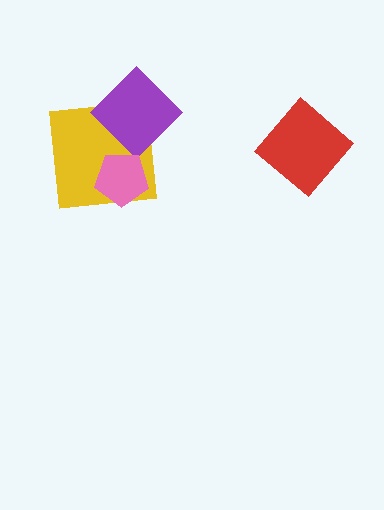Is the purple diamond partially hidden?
No, no other shape covers it.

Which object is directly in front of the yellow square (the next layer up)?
The purple diamond is directly in front of the yellow square.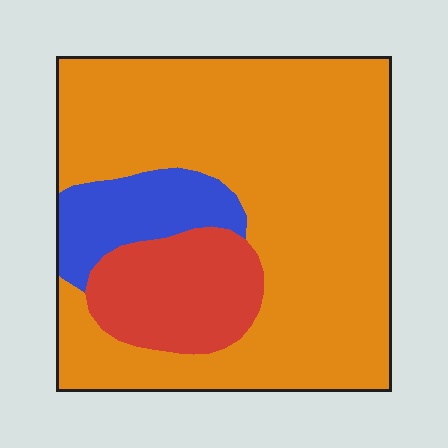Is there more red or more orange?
Orange.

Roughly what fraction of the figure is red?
Red covers roughly 15% of the figure.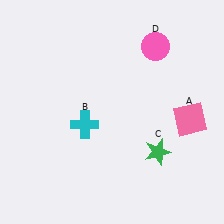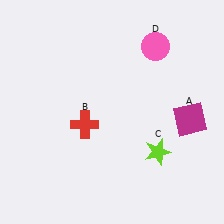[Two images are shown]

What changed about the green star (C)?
In Image 1, C is green. In Image 2, it changed to lime.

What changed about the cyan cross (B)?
In Image 1, B is cyan. In Image 2, it changed to red.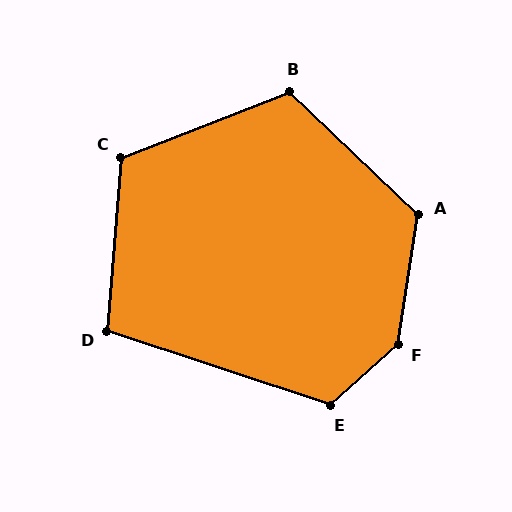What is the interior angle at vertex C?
Approximately 116 degrees (obtuse).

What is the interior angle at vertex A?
Approximately 125 degrees (obtuse).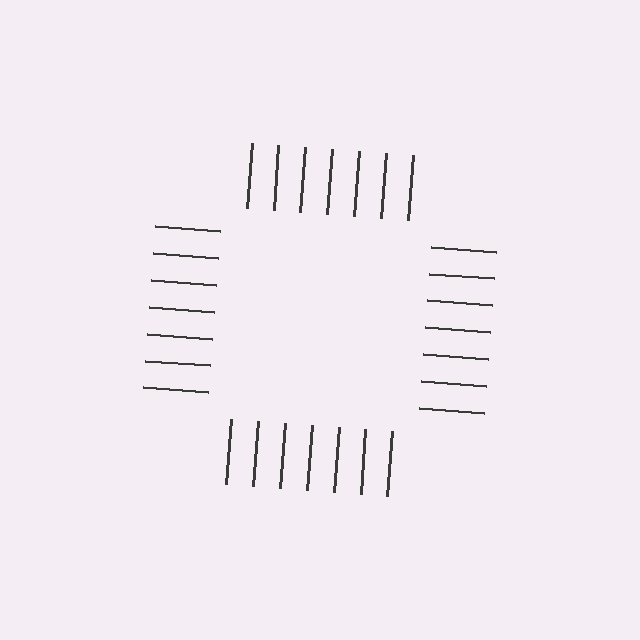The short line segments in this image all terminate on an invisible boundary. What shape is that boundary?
An illusory square — the line segments terminate on its edges but no continuous stroke is drawn.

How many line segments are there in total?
28 — 7 along each of the 4 edges.